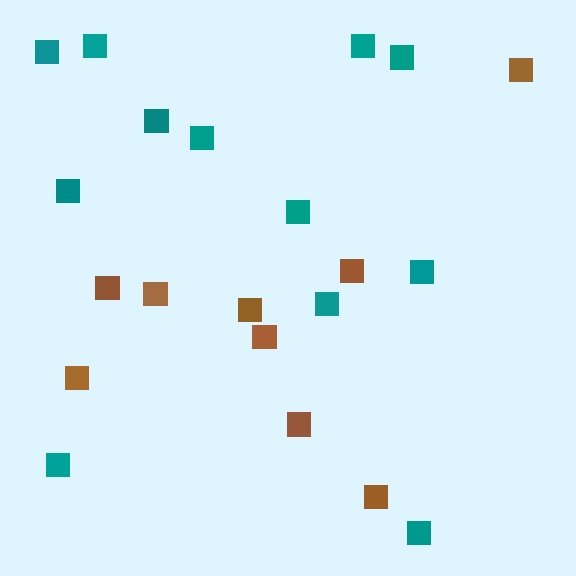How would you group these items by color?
There are 2 groups: one group of brown squares (9) and one group of teal squares (12).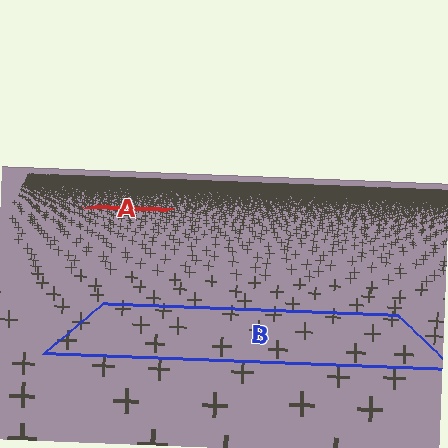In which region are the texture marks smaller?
The texture marks are smaller in region A, because it is farther away.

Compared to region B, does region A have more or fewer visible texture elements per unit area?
Region A has more texture elements per unit area — they are packed more densely because it is farther away.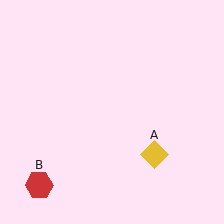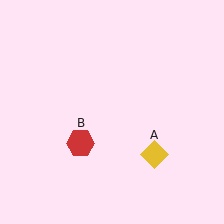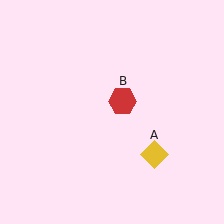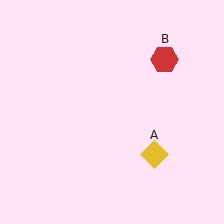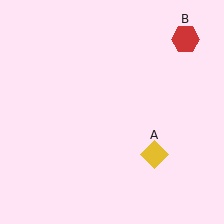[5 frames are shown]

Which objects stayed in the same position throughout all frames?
Yellow diamond (object A) remained stationary.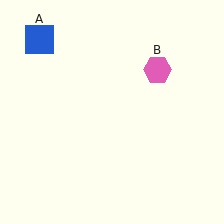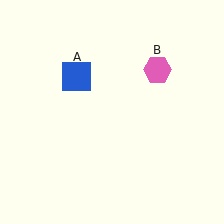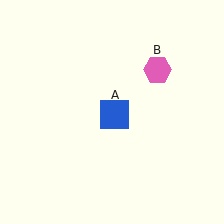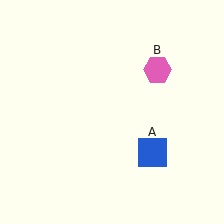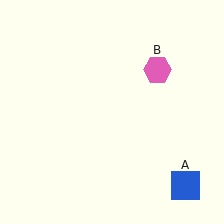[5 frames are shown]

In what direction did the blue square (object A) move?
The blue square (object A) moved down and to the right.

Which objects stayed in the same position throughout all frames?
Pink hexagon (object B) remained stationary.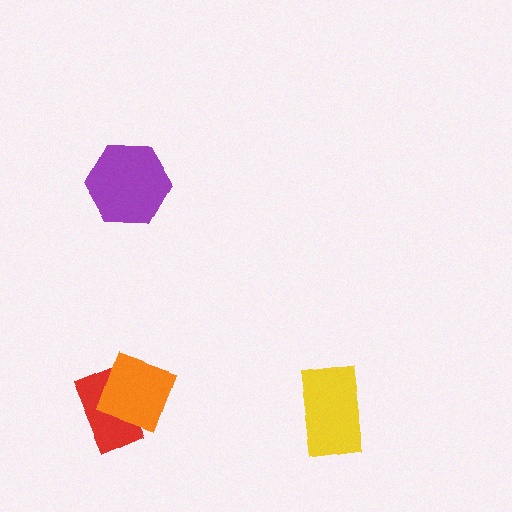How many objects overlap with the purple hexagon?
0 objects overlap with the purple hexagon.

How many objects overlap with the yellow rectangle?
0 objects overlap with the yellow rectangle.